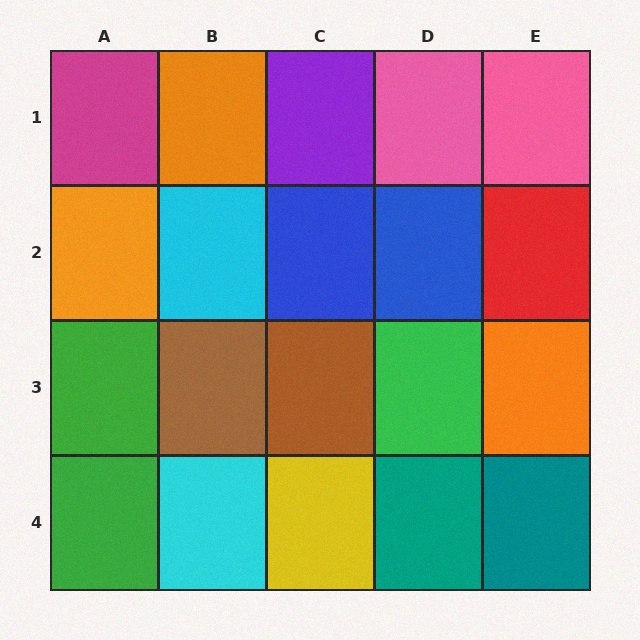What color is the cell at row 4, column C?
Yellow.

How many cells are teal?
2 cells are teal.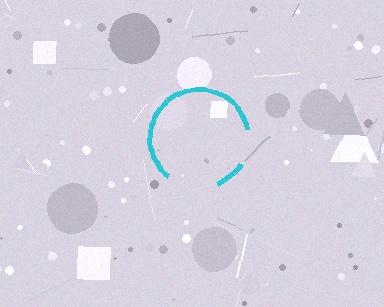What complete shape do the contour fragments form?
The contour fragments form a circle.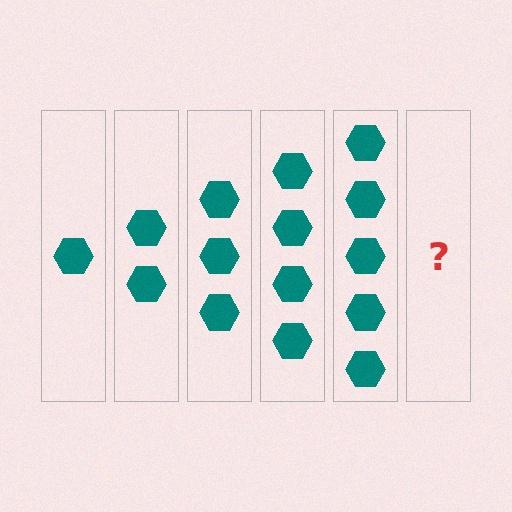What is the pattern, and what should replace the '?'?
The pattern is that each step adds one more hexagon. The '?' should be 6 hexagons.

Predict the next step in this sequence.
The next step is 6 hexagons.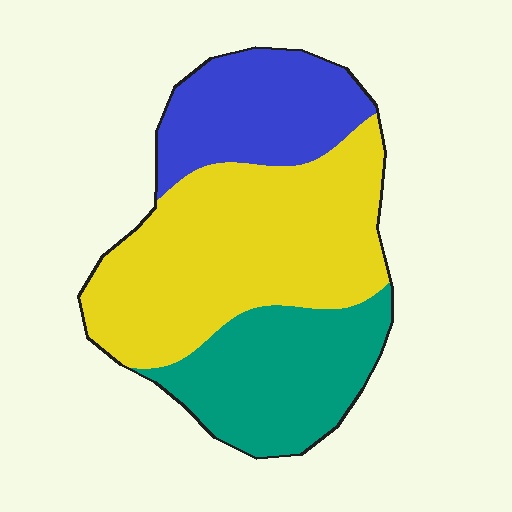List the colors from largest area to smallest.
From largest to smallest: yellow, teal, blue.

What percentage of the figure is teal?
Teal takes up between a quarter and a half of the figure.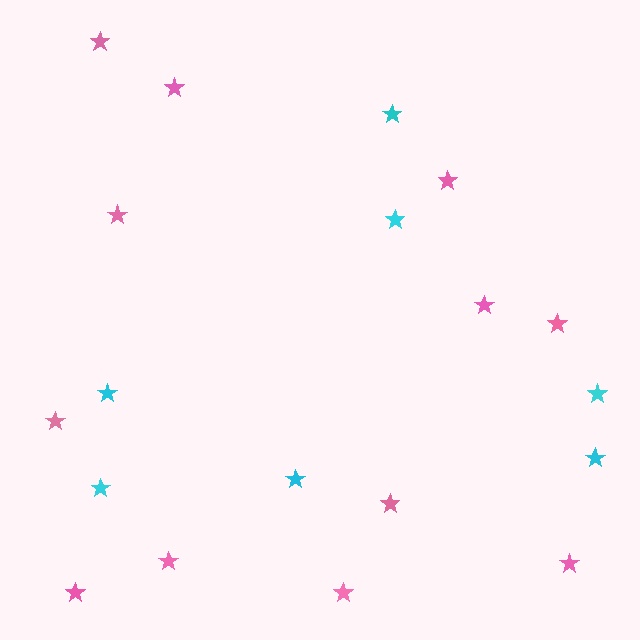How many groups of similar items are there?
There are 2 groups: one group of cyan stars (7) and one group of pink stars (12).